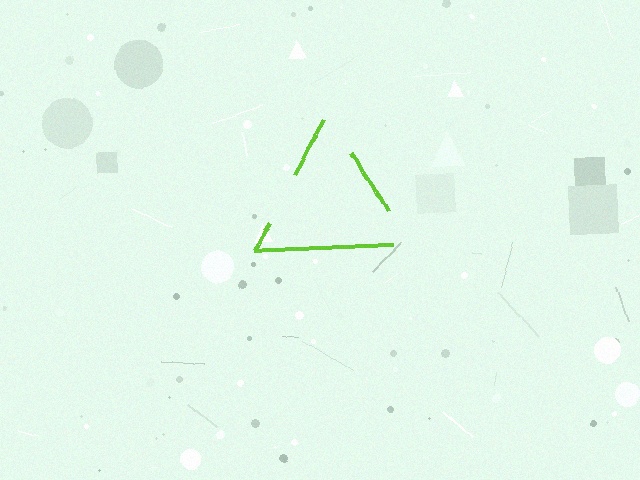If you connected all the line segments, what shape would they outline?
They would outline a triangle.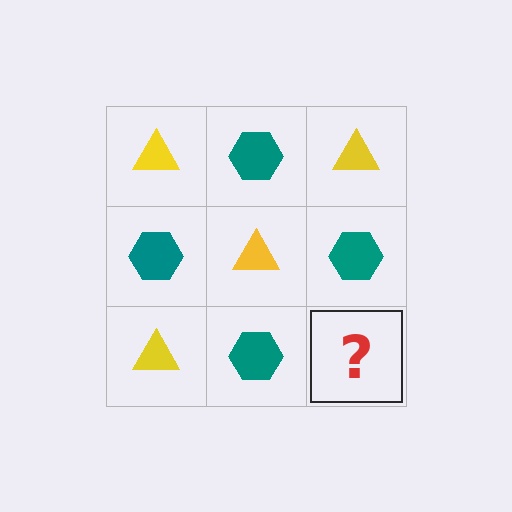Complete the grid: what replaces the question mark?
The question mark should be replaced with a yellow triangle.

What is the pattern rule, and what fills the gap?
The rule is that it alternates yellow triangle and teal hexagon in a checkerboard pattern. The gap should be filled with a yellow triangle.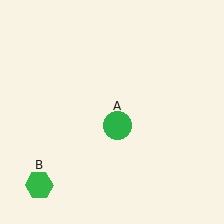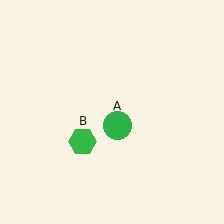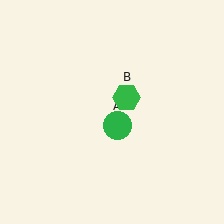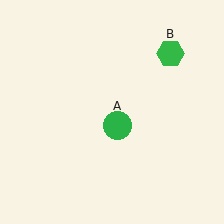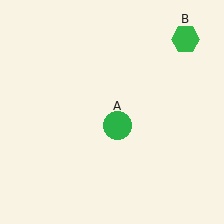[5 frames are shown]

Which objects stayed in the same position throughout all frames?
Green circle (object A) remained stationary.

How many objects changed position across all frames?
1 object changed position: green hexagon (object B).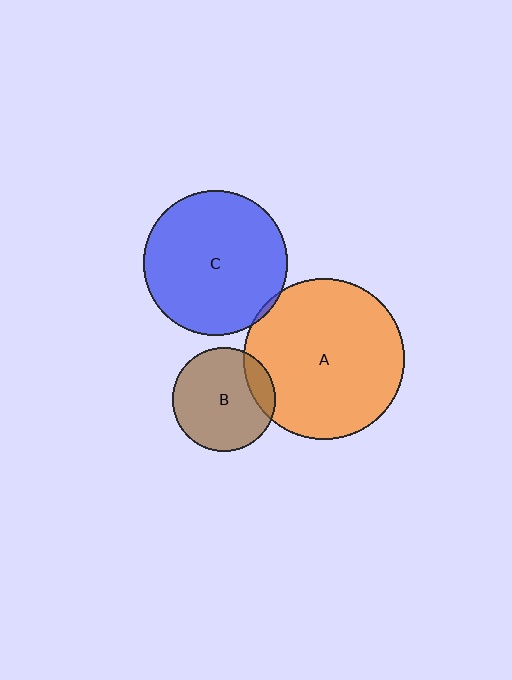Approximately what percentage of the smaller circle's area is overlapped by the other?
Approximately 5%.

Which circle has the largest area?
Circle A (orange).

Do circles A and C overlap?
Yes.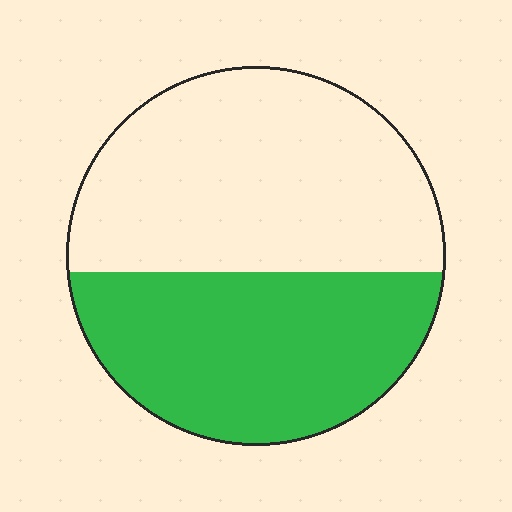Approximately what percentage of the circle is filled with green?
Approximately 45%.